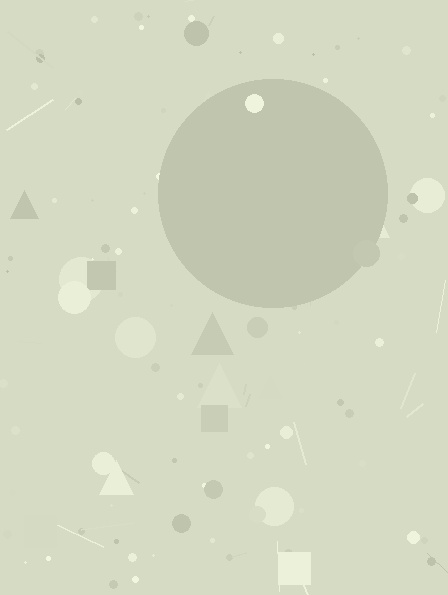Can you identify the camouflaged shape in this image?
The camouflaged shape is a circle.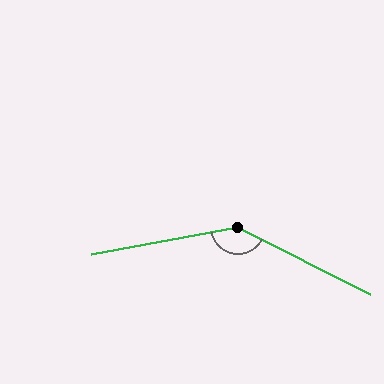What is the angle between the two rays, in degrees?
Approximately 143 degrees.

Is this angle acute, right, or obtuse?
It is obtuse.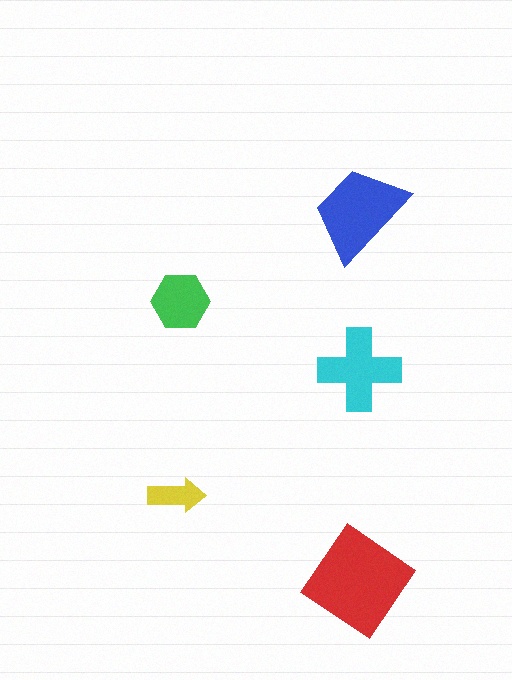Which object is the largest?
The red diamond.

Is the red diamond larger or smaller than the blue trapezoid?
Larger.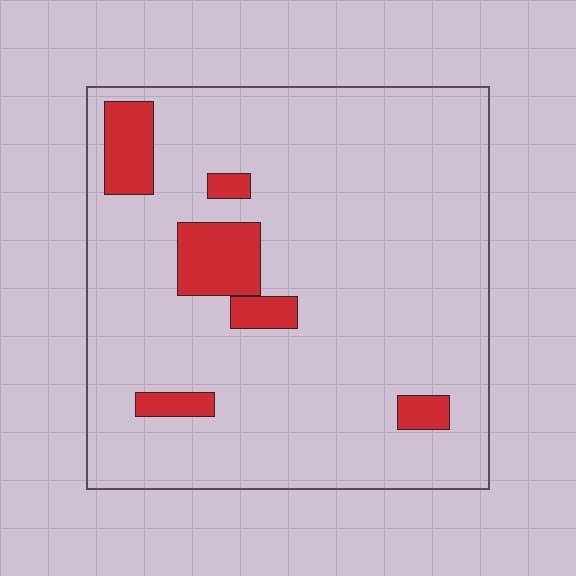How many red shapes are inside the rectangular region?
6.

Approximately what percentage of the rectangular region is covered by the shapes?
Approximately 10%.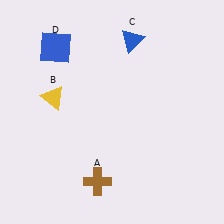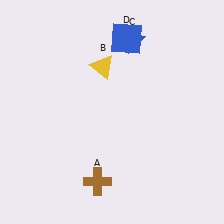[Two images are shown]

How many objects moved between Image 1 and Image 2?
2 objects moved between the two images.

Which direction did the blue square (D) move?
The blue square (D) moved right.